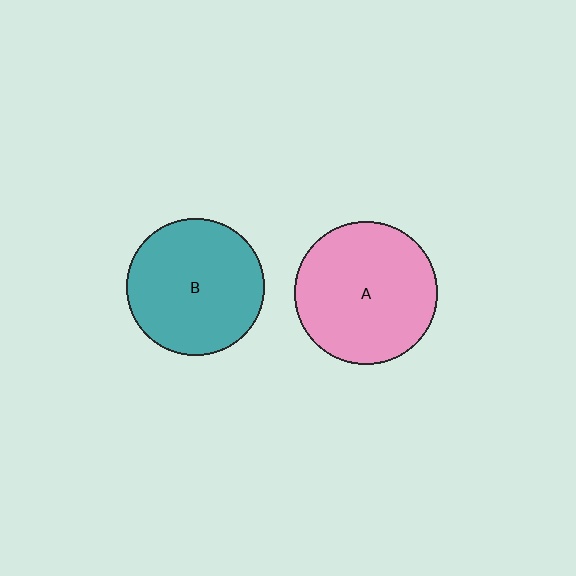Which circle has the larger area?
Circle A (pink).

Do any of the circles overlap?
No, none of the circles overlap.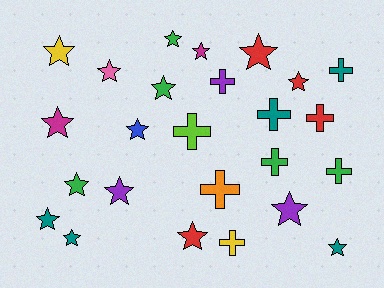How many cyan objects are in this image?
There are no cyan objects.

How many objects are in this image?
There are 25 objects.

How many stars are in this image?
There are 16 stars.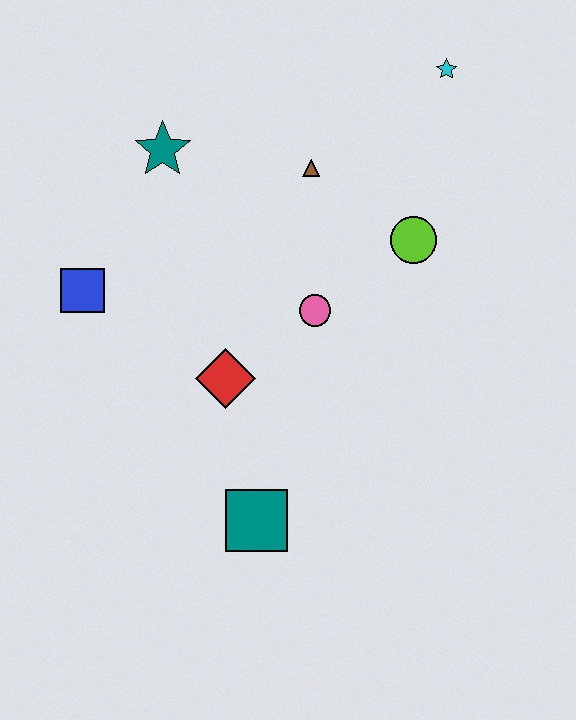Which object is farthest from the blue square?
The cyan star is farthest from the blue square.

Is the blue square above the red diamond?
Yes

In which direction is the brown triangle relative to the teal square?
The brown triangle is above the teal square.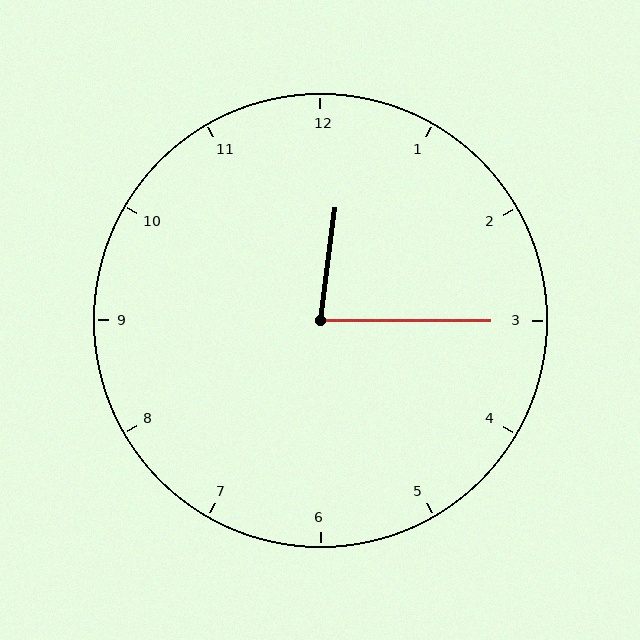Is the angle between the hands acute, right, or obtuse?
It is acute.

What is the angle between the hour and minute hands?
Approximately 82 degrees.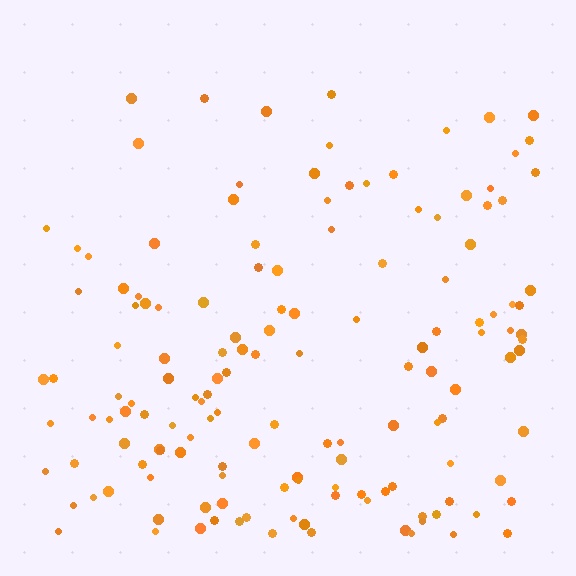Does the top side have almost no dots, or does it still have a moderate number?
Still a moderate number, just noticeably fewer than the bottom.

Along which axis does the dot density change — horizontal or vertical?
Vertical.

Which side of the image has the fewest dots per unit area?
The top.